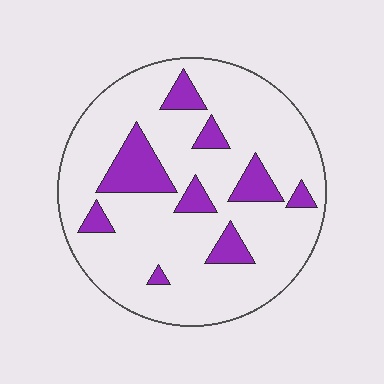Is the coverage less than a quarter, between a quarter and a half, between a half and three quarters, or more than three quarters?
Less than a quarter.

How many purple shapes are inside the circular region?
9.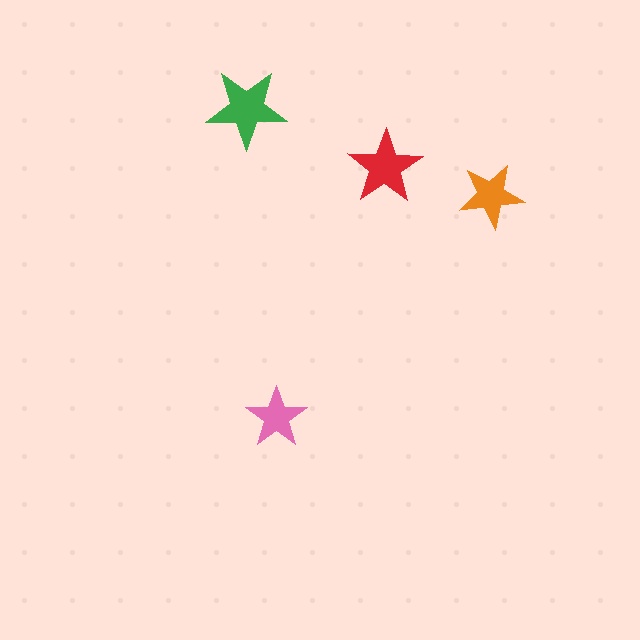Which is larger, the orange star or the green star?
The green one.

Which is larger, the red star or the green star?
The green one.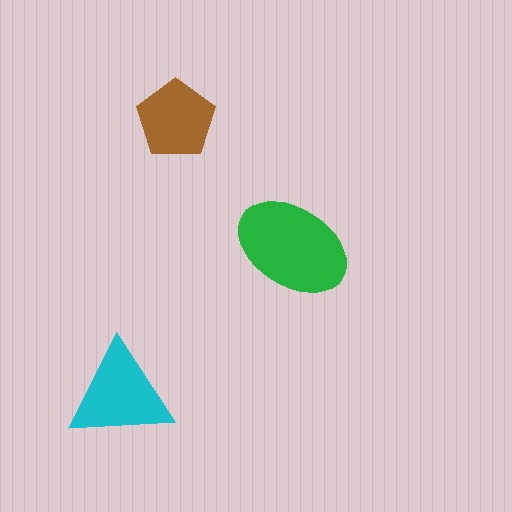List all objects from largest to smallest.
The green ellipse, the cyan triangle, the brown pentagon.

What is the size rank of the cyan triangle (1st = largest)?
2nd.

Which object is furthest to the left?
The cyan triangle is leftmost.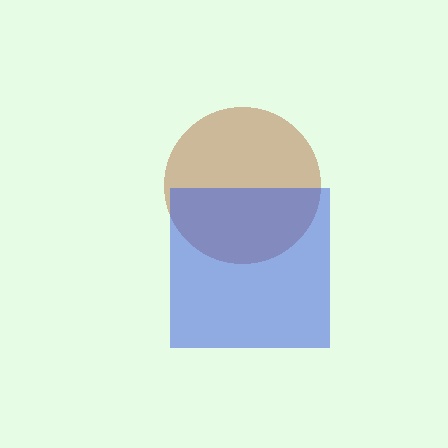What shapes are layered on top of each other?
The layered shapes are: a brown circle, a blue square.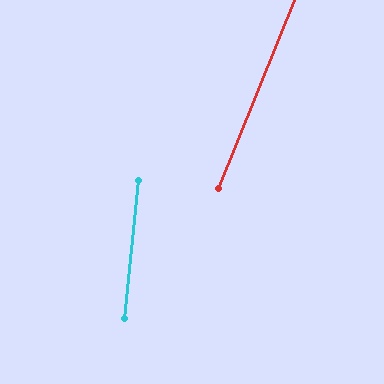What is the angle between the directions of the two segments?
Approximately 16 degrees.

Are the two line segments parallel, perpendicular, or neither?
Neither parallel nor perpendicular — they differ by about 16°.